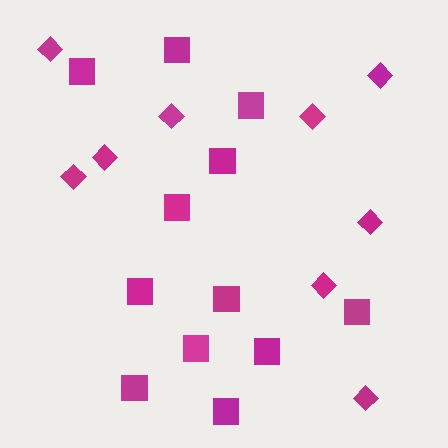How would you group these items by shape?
There are 2 groups: one group of diamonds (9) and one group of squares (12).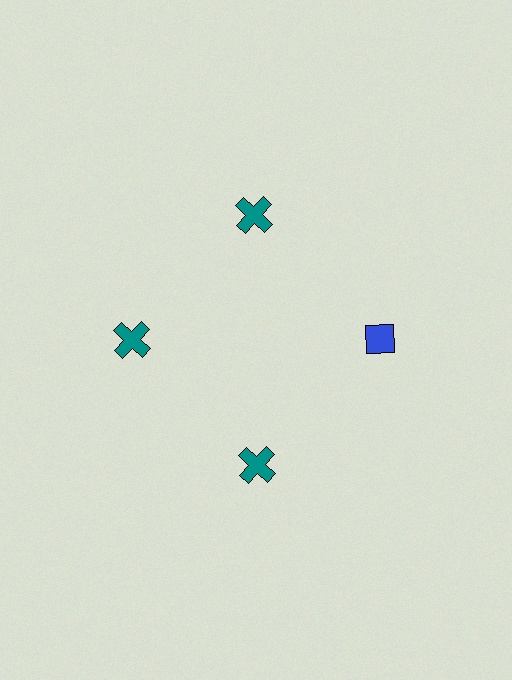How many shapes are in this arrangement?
There are 4 shapes arranged in a ring pattern.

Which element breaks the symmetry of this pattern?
The blue diamond at roughly the 3 o'clock position breaks the symmetry. All other shapes are teal crosses.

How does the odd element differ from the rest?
It differs in both color (blue instead of teal) and shape (diamond instead of cross).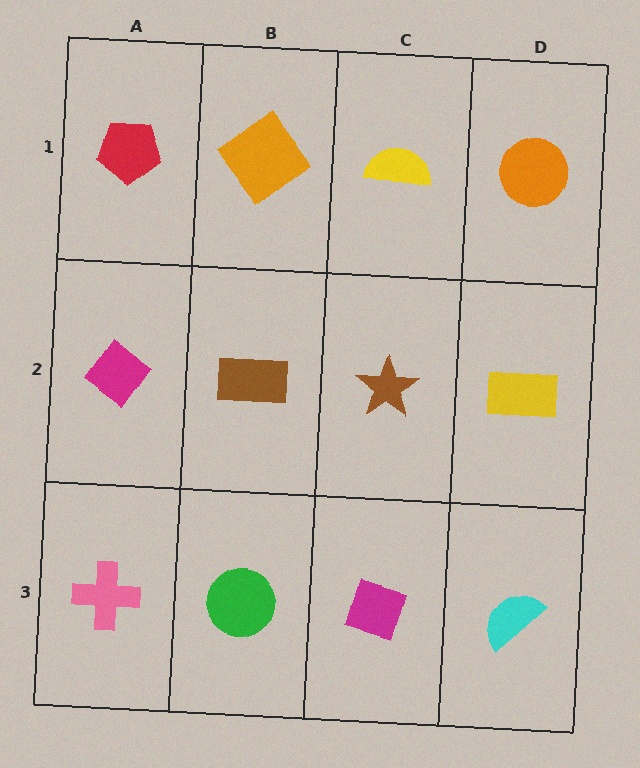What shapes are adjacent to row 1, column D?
A yellow rectangle (row 2, column D), a yellow semicircle (row 1, column C).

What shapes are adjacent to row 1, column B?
A brown rectangle (row 2, column B), a red pentagon (row 1, column A), a yellow semicircle (row 1, column C).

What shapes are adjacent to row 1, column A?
A magenta diamond (row 2, column A), an orange diamond (row 1, column B).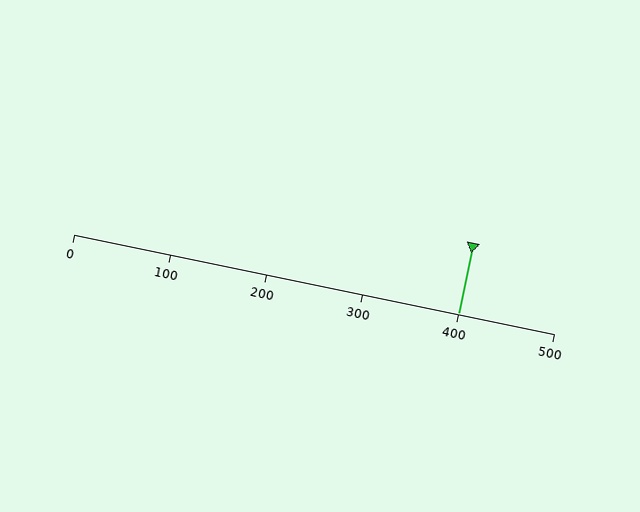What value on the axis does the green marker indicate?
The marker indicates approximately 400.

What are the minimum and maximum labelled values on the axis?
The axis runs from 0 to 500.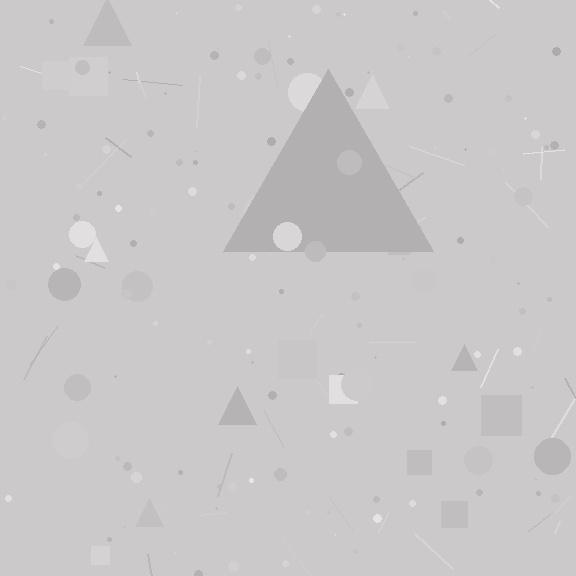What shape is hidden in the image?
A triangle is hidden in the image.